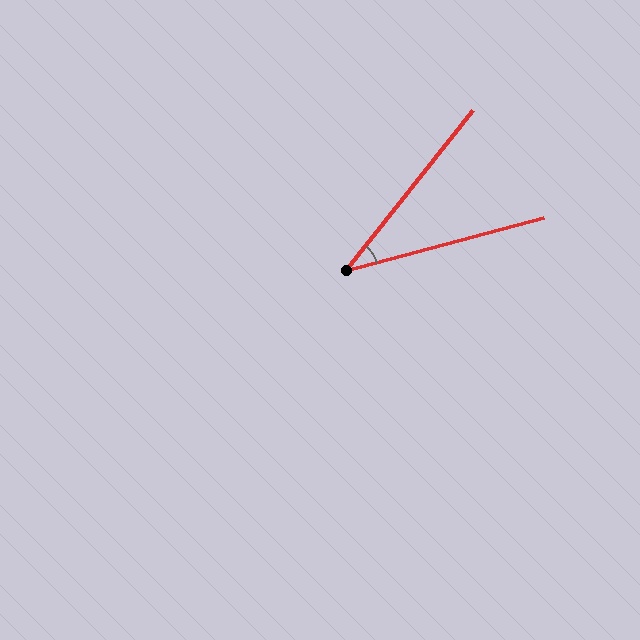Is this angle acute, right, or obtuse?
It is acute.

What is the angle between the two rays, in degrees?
Approximately 37 degrees.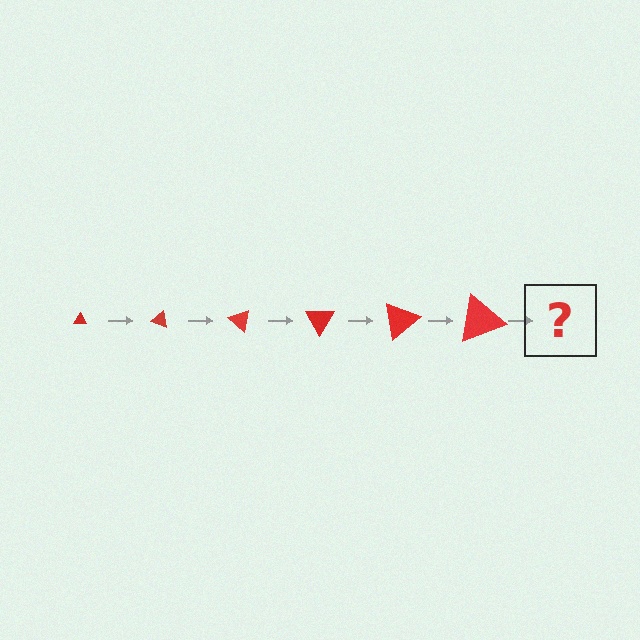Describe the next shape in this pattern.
It should be a triangle, larger than the previous one and rotated 120 degrees from the start.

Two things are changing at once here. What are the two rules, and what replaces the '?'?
The two rules are that the triangle grows larger each step and it rotates 20 degrees each step. The '?' should be a triangle, larger than the previous one and rotated 120 degrees from the start.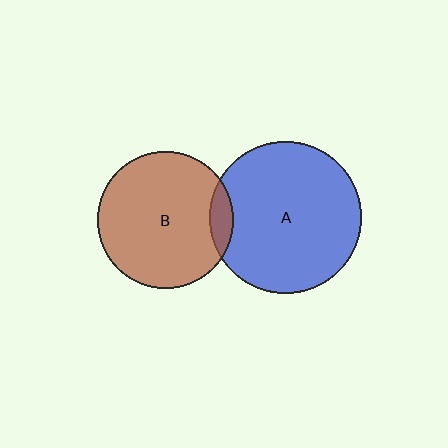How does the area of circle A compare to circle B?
Approximately 1.2 times.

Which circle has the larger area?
Circle A (blue).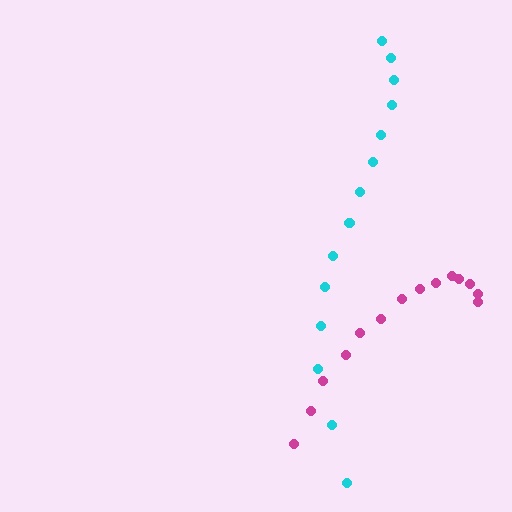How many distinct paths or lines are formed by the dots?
There are 2 distinct paths.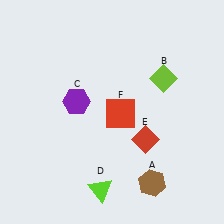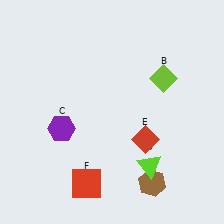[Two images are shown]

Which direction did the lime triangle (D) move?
The lime triangle (D) moved right.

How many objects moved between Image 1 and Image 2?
3 objects moved between the two images.